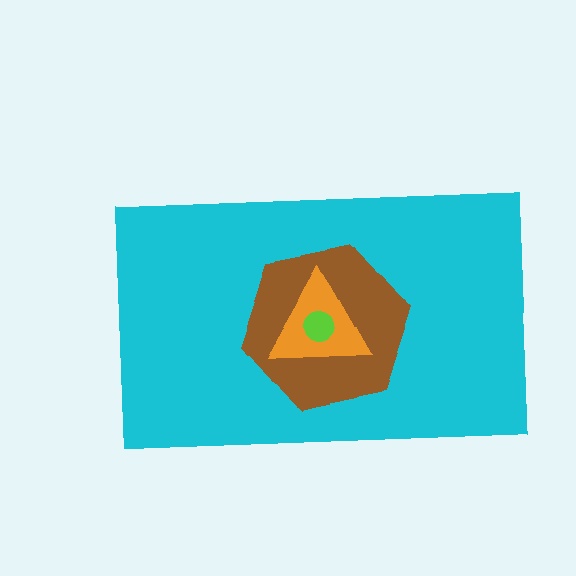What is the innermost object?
The lime circle.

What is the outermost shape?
The cyan rectangle.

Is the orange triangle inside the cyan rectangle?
Yes.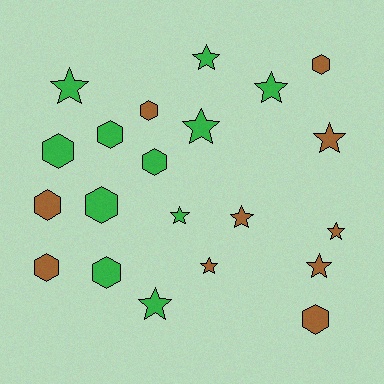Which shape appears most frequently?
Star, with 11 objects.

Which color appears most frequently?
Green, with 11 objects.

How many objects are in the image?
There are 21 objects.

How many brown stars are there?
There are 5 brown stars.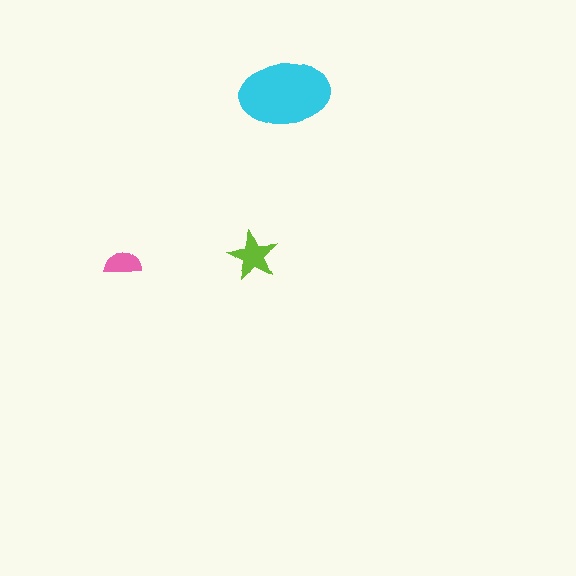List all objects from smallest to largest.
The pink semicircle, the lime star, the cyan ellipse.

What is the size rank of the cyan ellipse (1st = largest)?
1st.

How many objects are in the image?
There are 3 objects in the image.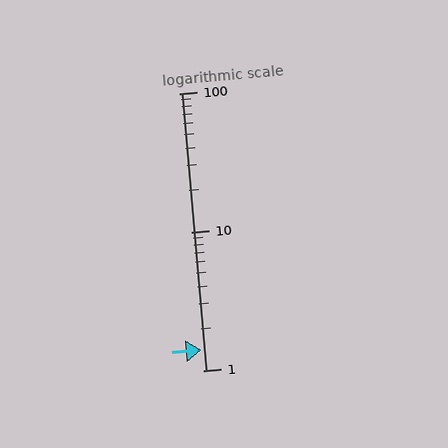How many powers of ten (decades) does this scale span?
The scale spans 2 decades, from 1 to 100.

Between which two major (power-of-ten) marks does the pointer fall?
The pointer is between 1 and 10.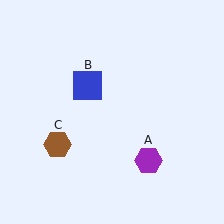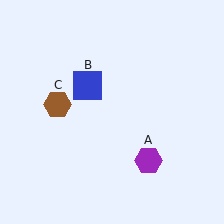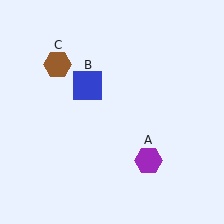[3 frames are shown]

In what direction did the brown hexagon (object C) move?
The brown hexagon (object C) moved up.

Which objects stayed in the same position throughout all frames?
Purple hexagon (object A) and blue square (object B) remained stationary.